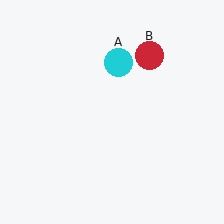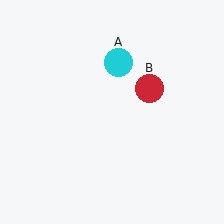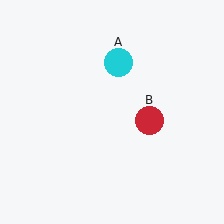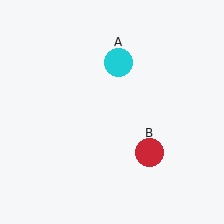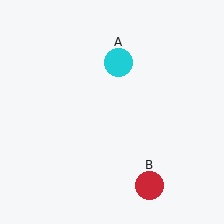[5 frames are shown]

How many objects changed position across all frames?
1 object changed position: red circle (object B).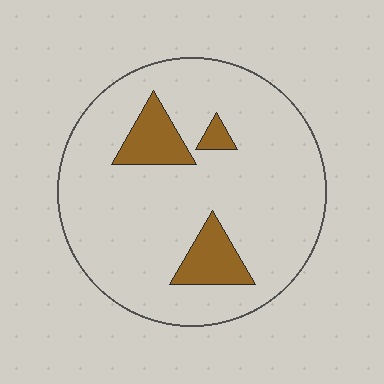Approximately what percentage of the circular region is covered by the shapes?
Approximately 15%.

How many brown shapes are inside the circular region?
3.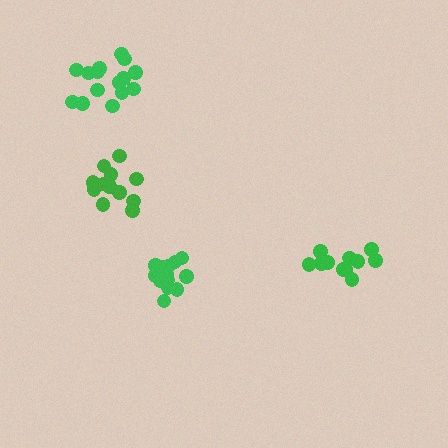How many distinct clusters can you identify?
There are 4 distinct clusters.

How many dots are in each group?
Group 1: 15 dots, Group 2: 12 dots, Group 3: 12 dots, Group 4: 15 dots (54 total).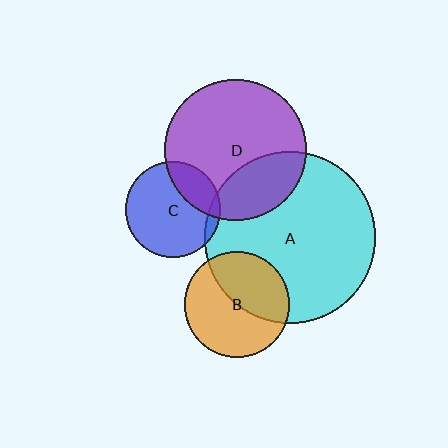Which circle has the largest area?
Circle A (cyan).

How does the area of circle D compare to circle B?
Approximately 1.8 times.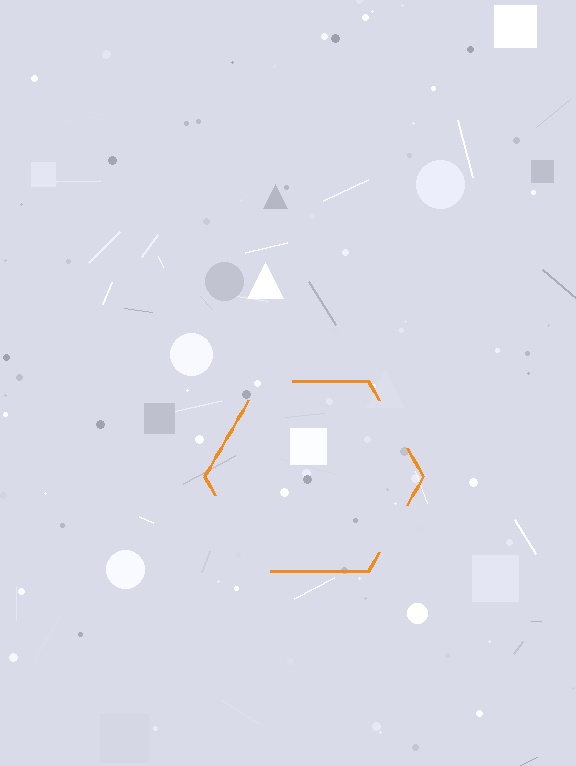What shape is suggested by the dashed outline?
The dashed outline suggests a hexagon.